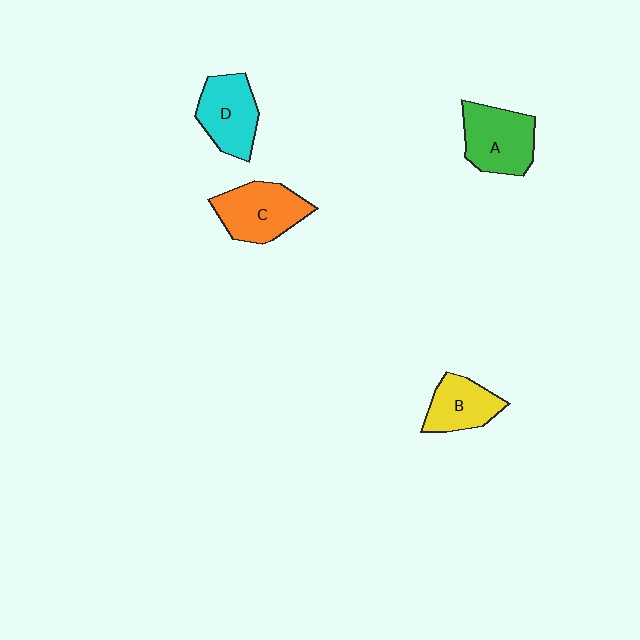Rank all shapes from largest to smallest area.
From largest to smallest: C (orange), A (green), D (cyan), B (yellow).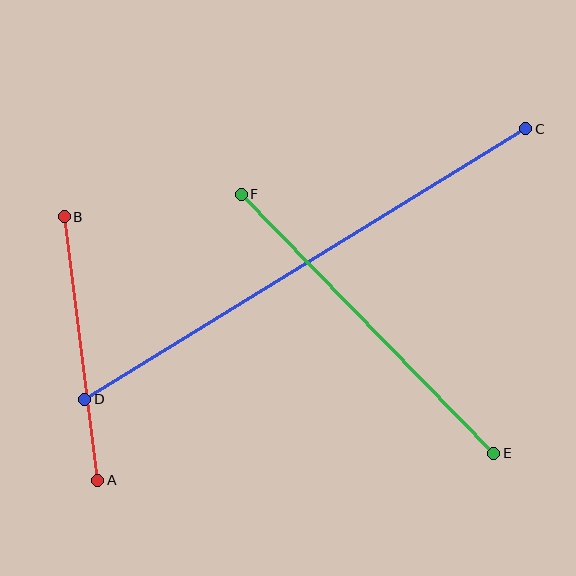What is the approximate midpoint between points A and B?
The midpoint is at approximately (81, 348) pixels.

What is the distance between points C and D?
The distance is approximately 517 pixels.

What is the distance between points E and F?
The distance is approximately 362 pixels.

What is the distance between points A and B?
The distance is approximately 266 pixels.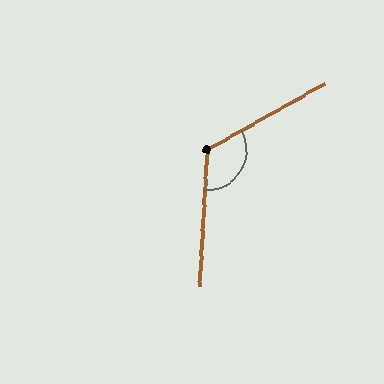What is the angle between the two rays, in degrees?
Approximately 122 degrees.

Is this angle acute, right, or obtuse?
It is obtuse.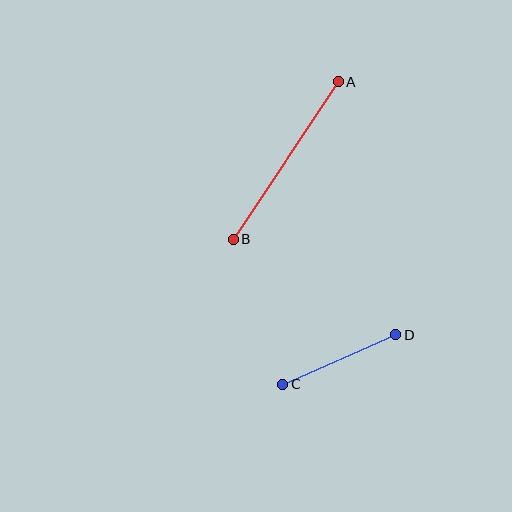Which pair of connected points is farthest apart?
Points A and B are farthest apart.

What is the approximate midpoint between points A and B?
The midpoint is at approximately (286, 160) pixels.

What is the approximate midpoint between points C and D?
The midpoint is at approximately (339, 360) pixels.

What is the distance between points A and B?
The distance is approximately 189 pixels.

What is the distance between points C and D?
The distance is approximately 123 pixels.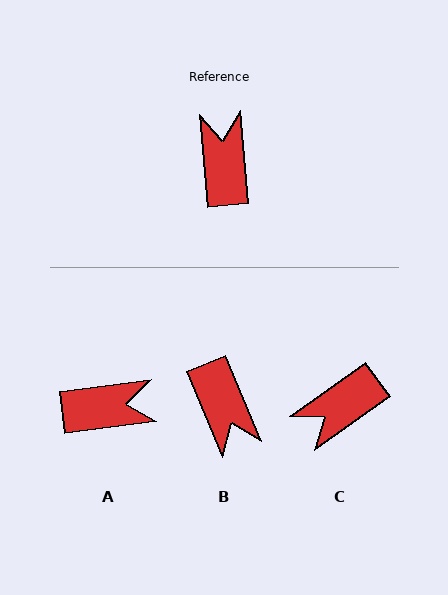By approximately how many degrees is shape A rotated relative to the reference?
Approximately 88 degrees clockwise.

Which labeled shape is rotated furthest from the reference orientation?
B, about 163 degrees away.